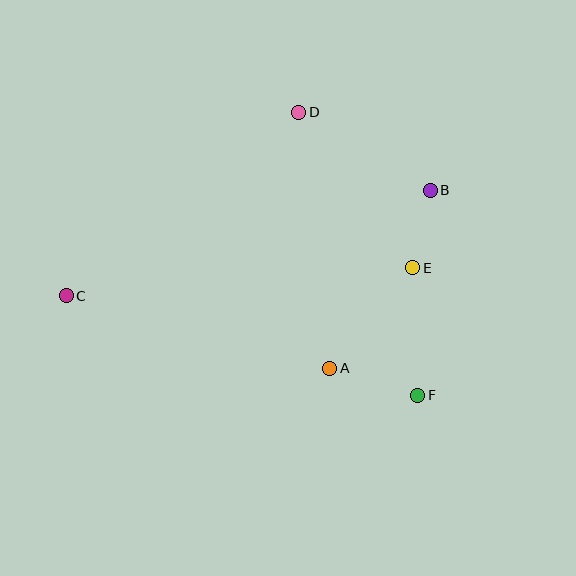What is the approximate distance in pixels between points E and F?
The distance between E and F is approximately 127 pixels.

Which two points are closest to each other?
Points B and E are closest to each other.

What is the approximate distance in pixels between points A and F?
The distance between A and F is approximately 92 pixels.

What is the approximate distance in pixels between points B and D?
The distance between B and D is approximately 153 pixels.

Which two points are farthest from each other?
Points B and C are farthest from each other.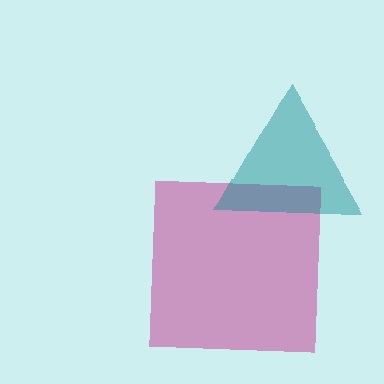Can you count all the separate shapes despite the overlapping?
Yes, there are 2 separate shapes.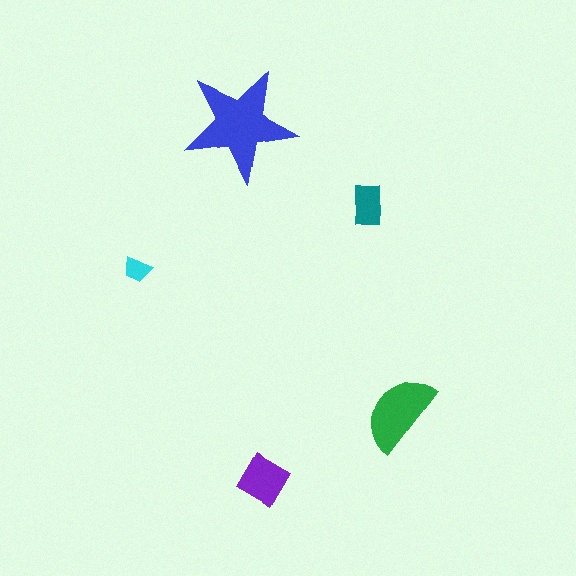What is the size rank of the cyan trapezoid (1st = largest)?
5th.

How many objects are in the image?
There are 5 objects in the image.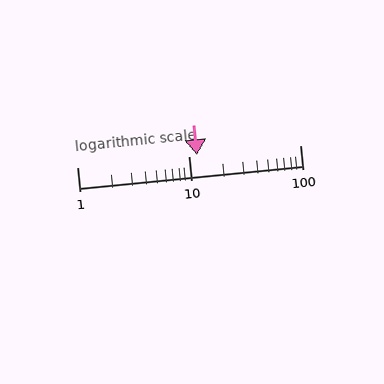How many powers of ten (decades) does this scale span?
The scale spans 2 decades, from 1 to 100.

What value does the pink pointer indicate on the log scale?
The pointer indicates approximately 12.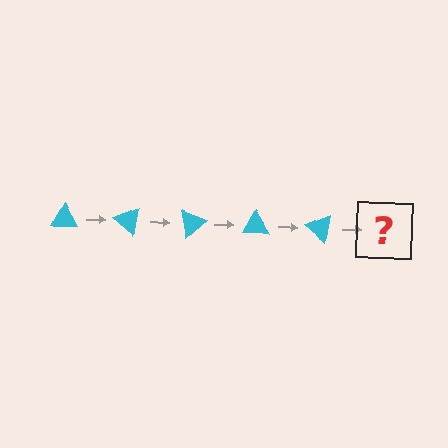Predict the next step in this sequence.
The next step is a cyan triangle rotated 200 degrees.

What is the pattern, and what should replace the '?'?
The pattern is that the triangle rotates 40 degrees each step. The '?' should be a cyan triangle rotated 200 degrees.